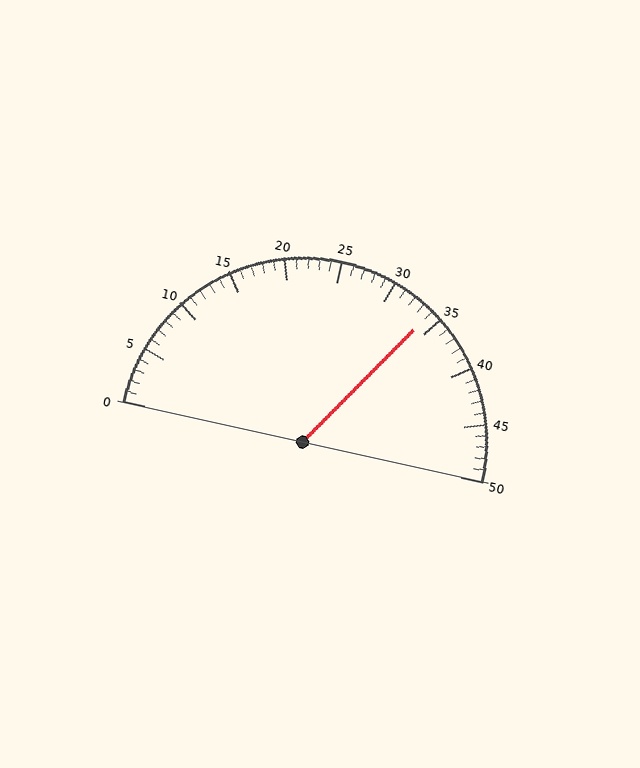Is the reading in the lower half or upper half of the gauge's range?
The reading is in the upper half of the range (0 to 50).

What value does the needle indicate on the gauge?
The needle indicates approximately 34.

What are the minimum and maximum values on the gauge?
The gauge ranges from 0 to 50.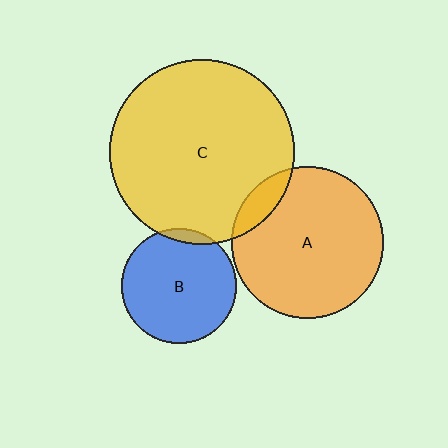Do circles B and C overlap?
Yes.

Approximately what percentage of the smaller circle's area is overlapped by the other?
Approximately 5%.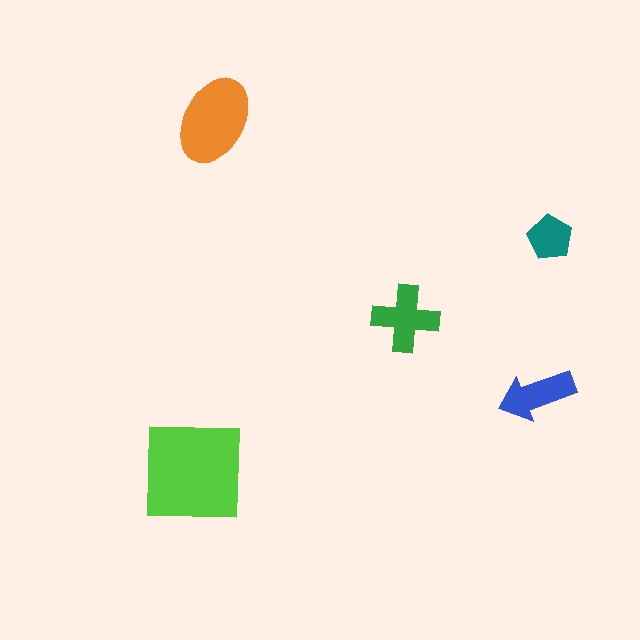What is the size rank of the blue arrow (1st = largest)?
4th.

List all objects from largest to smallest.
The lime square, the orange ellipse, the green cross, the blue arrow, the teal pentagon.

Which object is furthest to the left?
The lime square is leftmost.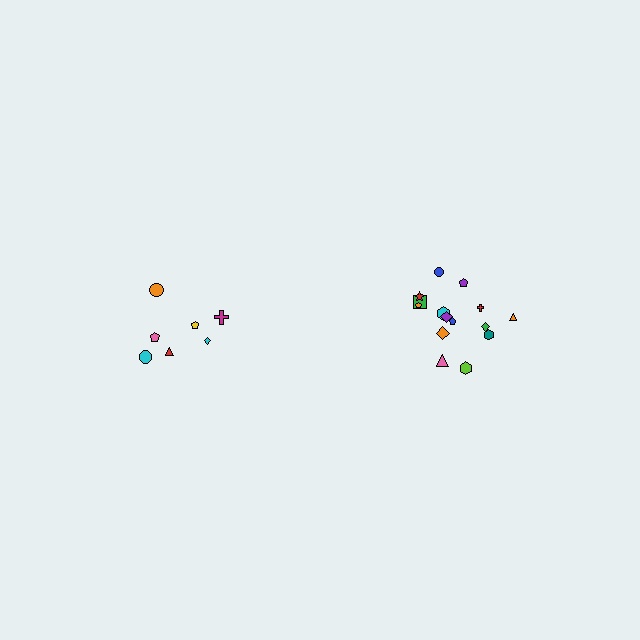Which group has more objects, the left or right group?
The right group.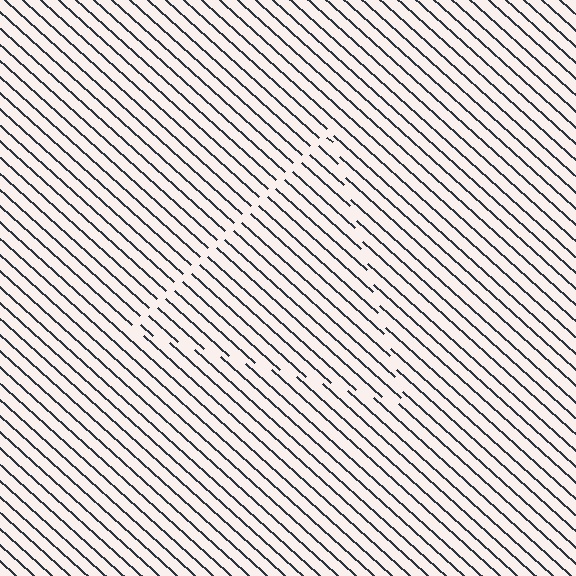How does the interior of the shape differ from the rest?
The interior of the shape contains the same grating, shifted by half a period — the contour is defined by the phase discontinuity where line-ends from the inner and outer gratings abut.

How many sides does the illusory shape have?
3 sides — the line-ends trace a triangle.